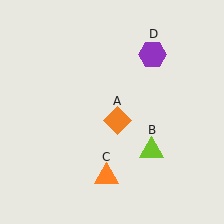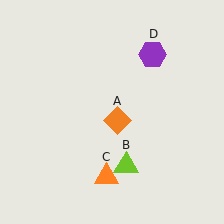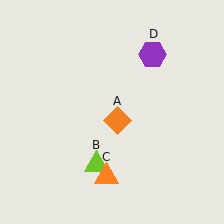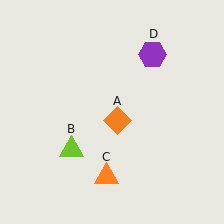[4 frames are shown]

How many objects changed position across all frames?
1 object changed position: lime triangle (object B).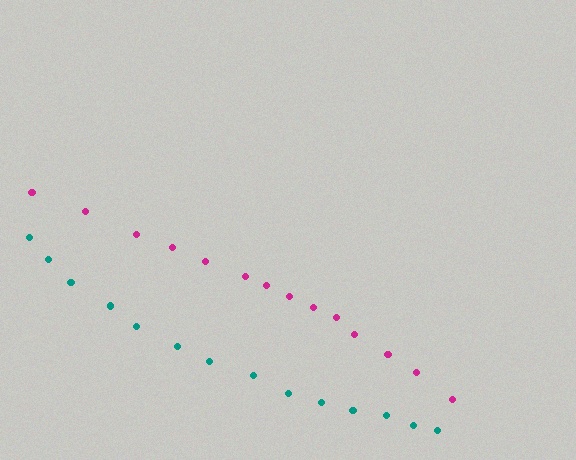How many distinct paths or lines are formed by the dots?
There are 2 distinct paths.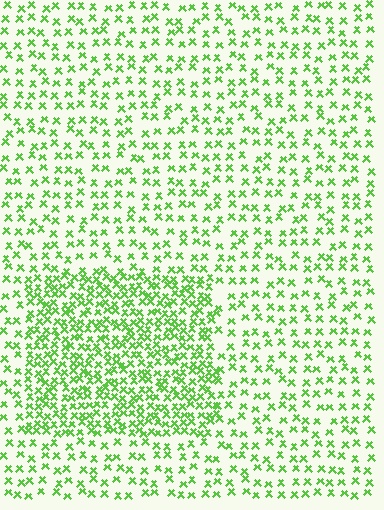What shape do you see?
I see a rectangle.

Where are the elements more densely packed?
The elements are more densely packed inside the rectangle boundary.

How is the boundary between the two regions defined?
The boundary is defined by a change in element density (approximately 2.1x ratio). All elements are the same color, size, and shape.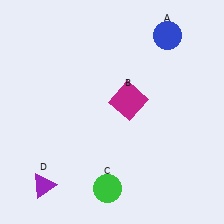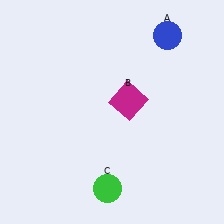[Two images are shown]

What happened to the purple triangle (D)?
The purple triangle (D) was removed in Image 2. It was in the bottom-left area of Image 1.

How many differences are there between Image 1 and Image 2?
There is 1 difference between the two images.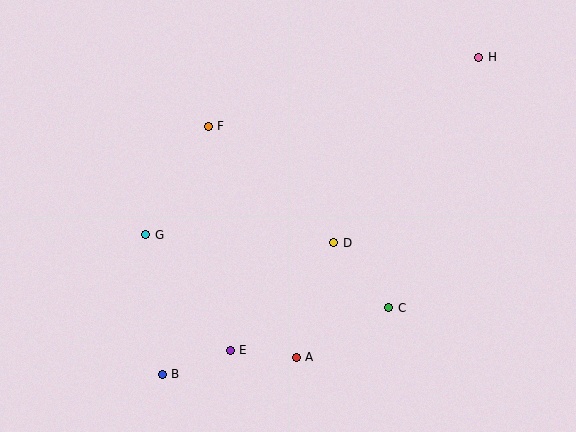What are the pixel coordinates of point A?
Point A is at (296, 357).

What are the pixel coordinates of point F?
Point F is at (208, 126).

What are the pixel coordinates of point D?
Point D is at (334, 243).